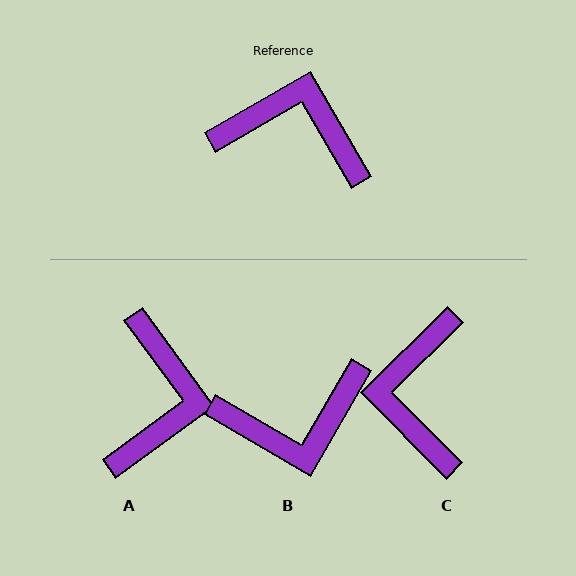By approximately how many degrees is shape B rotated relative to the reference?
Approximately 150 degrees clockwise.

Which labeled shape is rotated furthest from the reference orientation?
B, about 150 degrees away.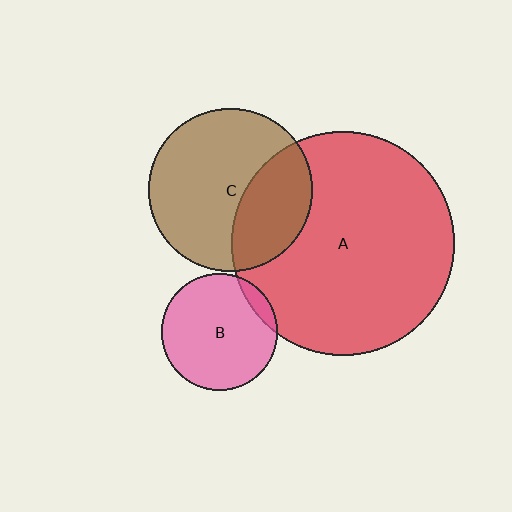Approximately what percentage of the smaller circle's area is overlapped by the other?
Approximately 10%.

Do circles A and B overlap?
Yes.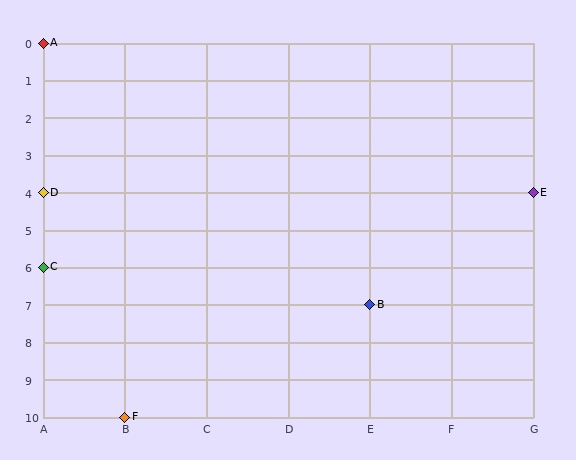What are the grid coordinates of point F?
Point F is at grid coordinates (B, 10).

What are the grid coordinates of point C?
Point C is at grid coordinates (A, 6).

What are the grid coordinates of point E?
Point E is at grid coordinates (G, 4).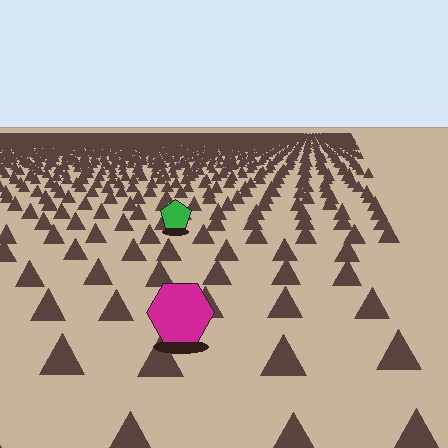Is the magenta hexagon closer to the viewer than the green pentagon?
Yes. The magenta hexagon is closer — you can tell from the texture gradient: the ground texture is coarser near it.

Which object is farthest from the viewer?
The green pentagon is farthest from the viewer. It appears smaller and the ground texture around it is denser.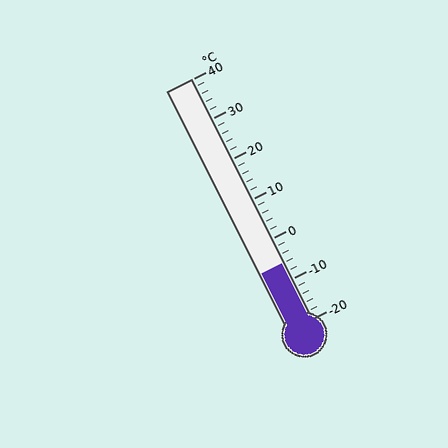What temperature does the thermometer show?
The thermometer shows approximately -6°C.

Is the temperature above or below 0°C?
The temperature is below 0°C.